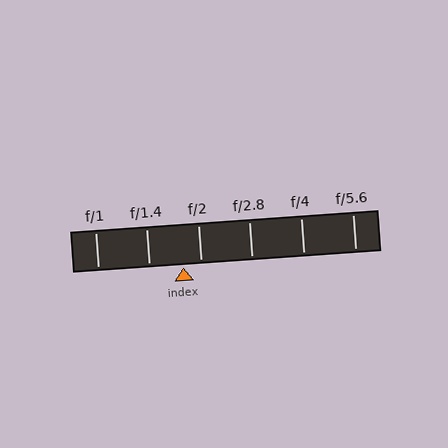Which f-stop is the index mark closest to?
The index mark is closest to f/2.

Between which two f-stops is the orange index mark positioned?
The index mark is between f/1.4 and f/2.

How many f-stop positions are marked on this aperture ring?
There are 6 f-stop positions marked.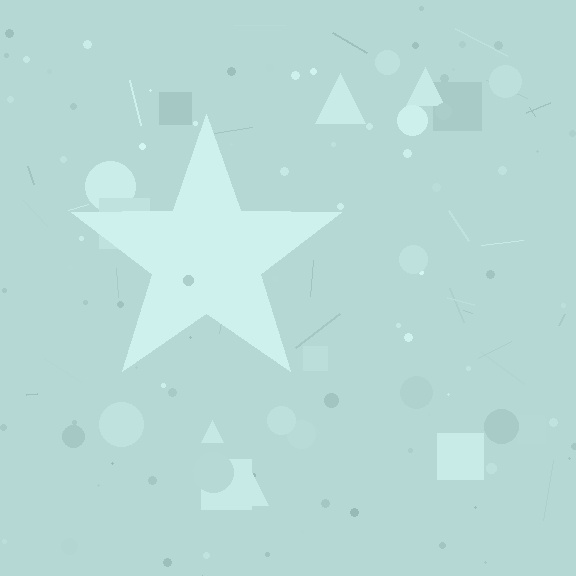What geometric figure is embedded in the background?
A star is embedded in the background.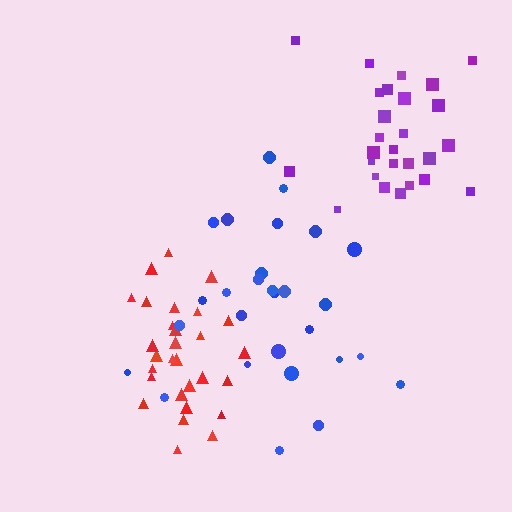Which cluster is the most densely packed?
Red.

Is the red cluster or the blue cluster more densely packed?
Red.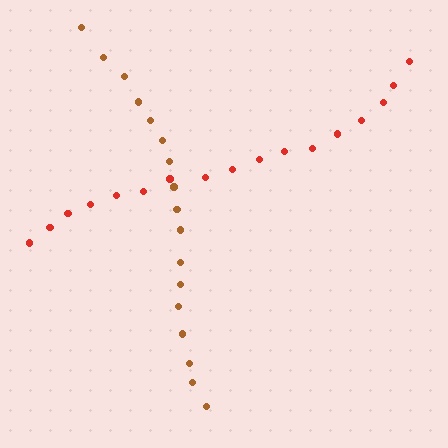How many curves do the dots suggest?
There are 2 distinct paths.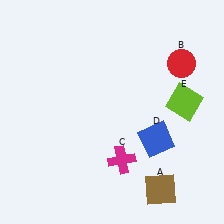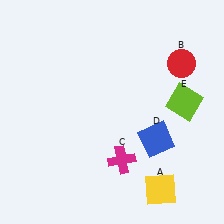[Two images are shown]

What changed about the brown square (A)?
In Image 1, A is brown. In Image 2, it changed to yellow.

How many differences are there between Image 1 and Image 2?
There is 1 difference between the two images.